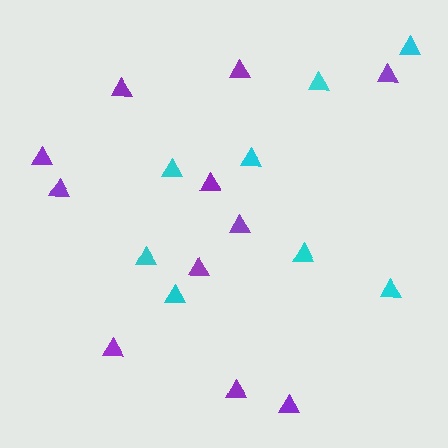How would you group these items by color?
There are 2 groups: one group of cyan triangles (8) and one group of purple triangles (11).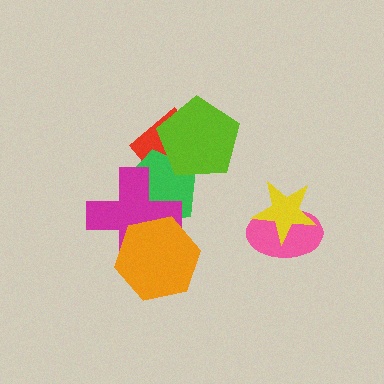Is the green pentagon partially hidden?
Yes, it is partially covered by another shape.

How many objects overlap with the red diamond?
3 objects overlap with the red diamond.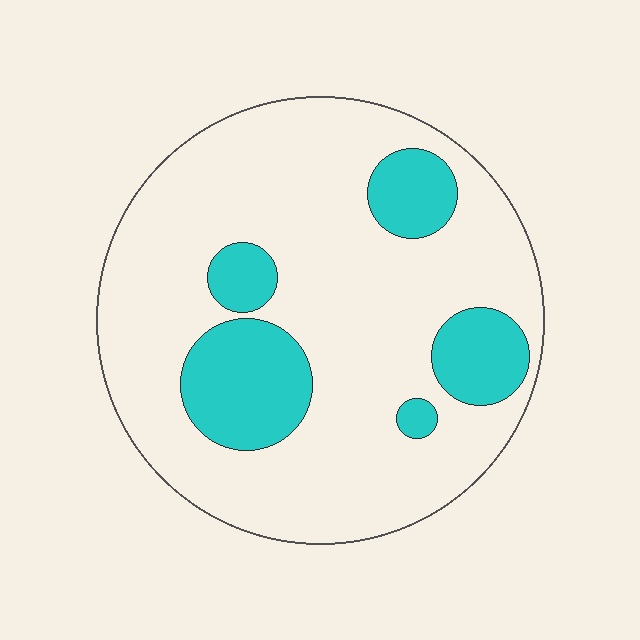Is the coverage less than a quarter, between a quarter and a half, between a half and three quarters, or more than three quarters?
Less than a quarter.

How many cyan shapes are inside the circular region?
5.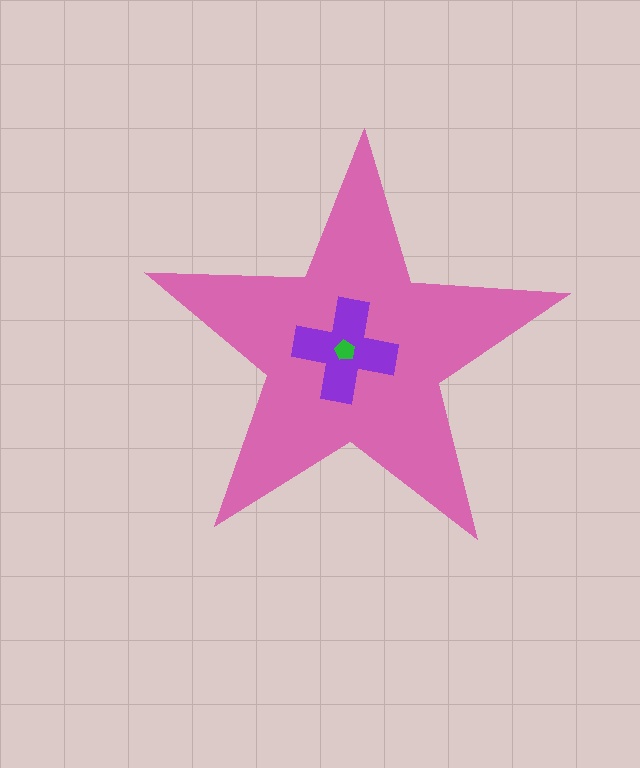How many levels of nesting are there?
3.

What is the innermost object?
The green pentagon.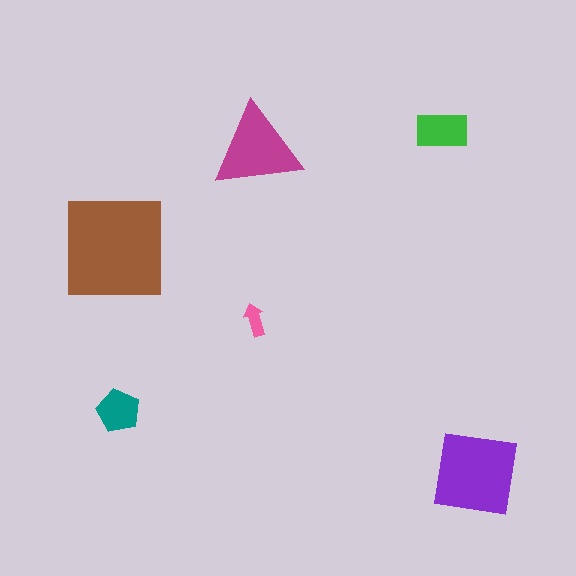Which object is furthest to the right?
The purple square is rightmost.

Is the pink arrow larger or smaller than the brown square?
Smaller.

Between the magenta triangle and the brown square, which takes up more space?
The brown square.